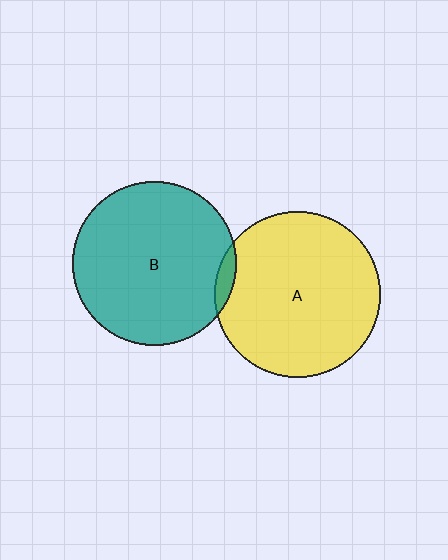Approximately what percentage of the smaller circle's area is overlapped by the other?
Approximately 5%.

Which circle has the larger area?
Circle A (yellow).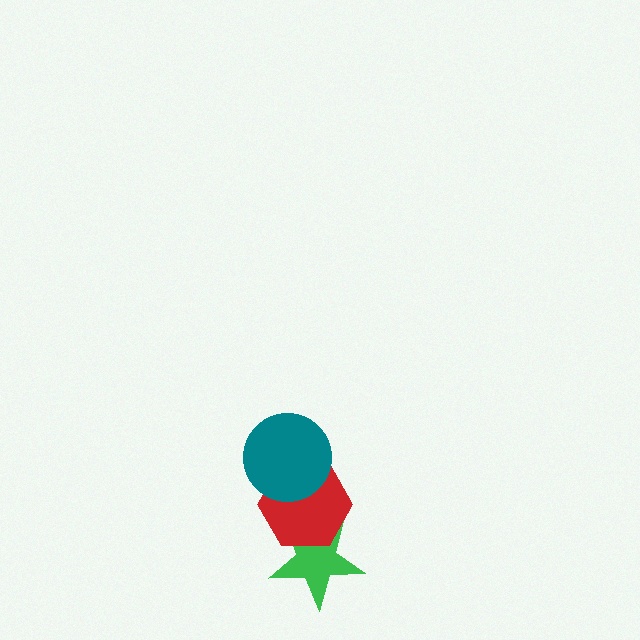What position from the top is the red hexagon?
The red hexagon is 2nd from the top.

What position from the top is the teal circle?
The teal circle is 1st from the top.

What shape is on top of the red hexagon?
The teal circle is on top of the red hexagon.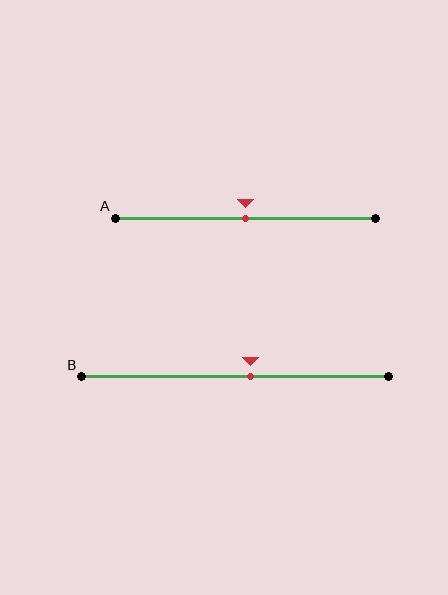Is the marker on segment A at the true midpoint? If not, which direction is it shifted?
Yes, the marker on segment A is at the true midpoint.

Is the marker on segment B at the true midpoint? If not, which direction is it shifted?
No, the marker on segment B is shifted to the right by about 5% of the segment length.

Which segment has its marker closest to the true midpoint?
Segment A has its marker closest to the true midpoint.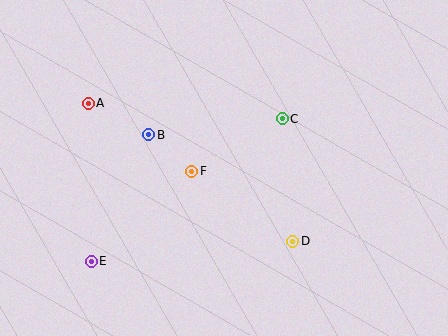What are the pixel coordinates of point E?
Point E is at (91, 261).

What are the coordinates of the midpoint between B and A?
The midpoint between B and A is at (119, 119).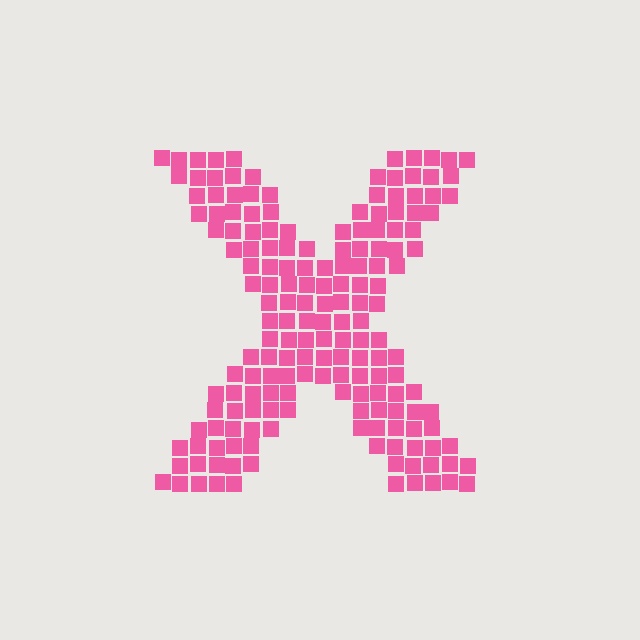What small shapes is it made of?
It is made of small squares.